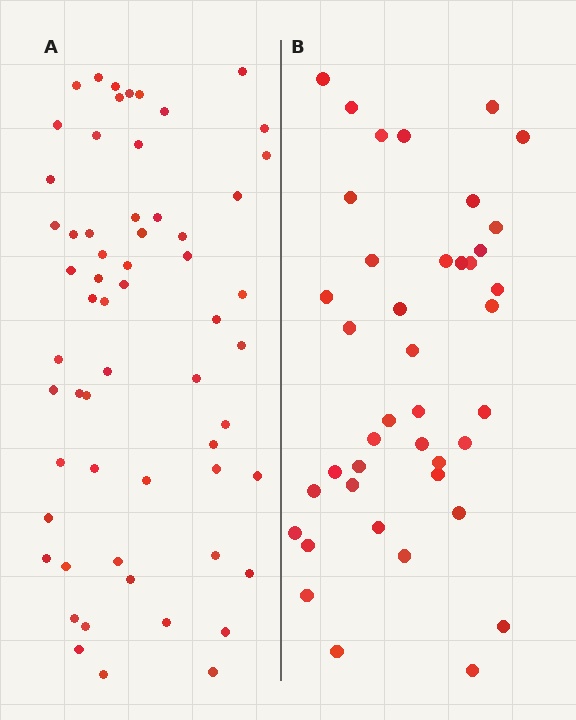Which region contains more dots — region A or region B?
Region A (the left region) has more dots.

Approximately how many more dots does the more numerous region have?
Region A has approximately 20 more dots than region B.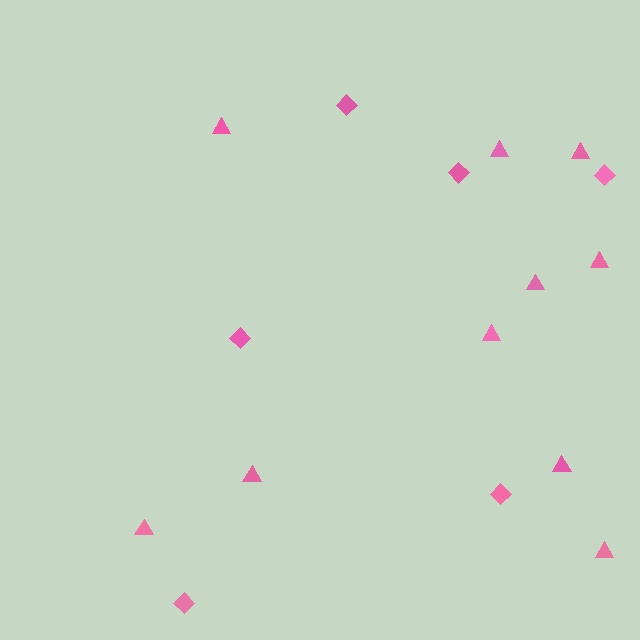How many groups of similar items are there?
There are 2 groups: one group of triangles (10) and one group of diamonds (6).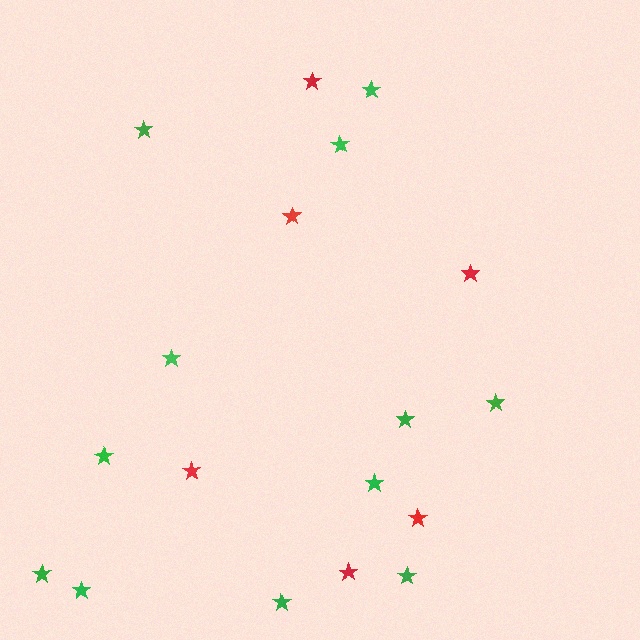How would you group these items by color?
There are 2 groups: one group of red stars (6) and one group of green stars (12).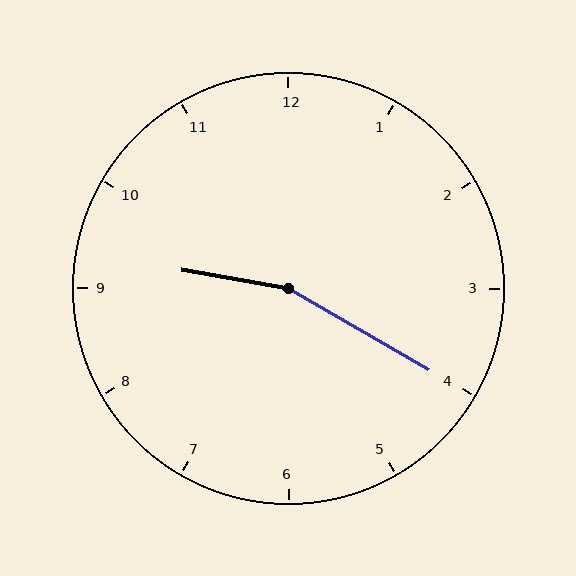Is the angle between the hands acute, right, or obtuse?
It is obtuse.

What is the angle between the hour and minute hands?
Approximately 160 degrees.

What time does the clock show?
9:20.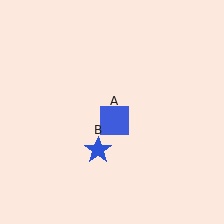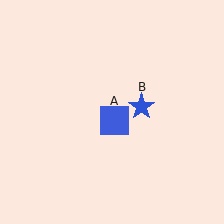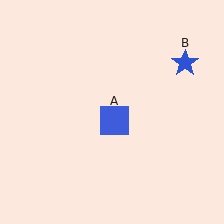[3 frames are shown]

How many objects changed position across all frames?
1 object changed position: blue star (object B).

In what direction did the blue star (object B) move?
The blue star (object B) moved up and to the right.